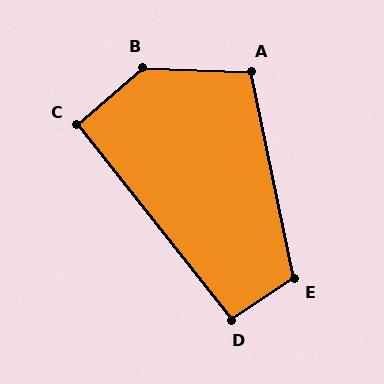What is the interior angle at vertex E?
Approximately 112 degrees (obtuse).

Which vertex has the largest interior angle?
B, at approximately 137 degrees.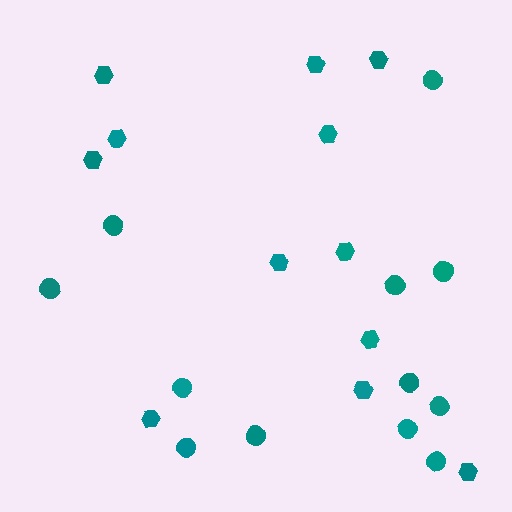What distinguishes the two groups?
There are 2 groups: one group of circles (12) and one group of hexagons (12).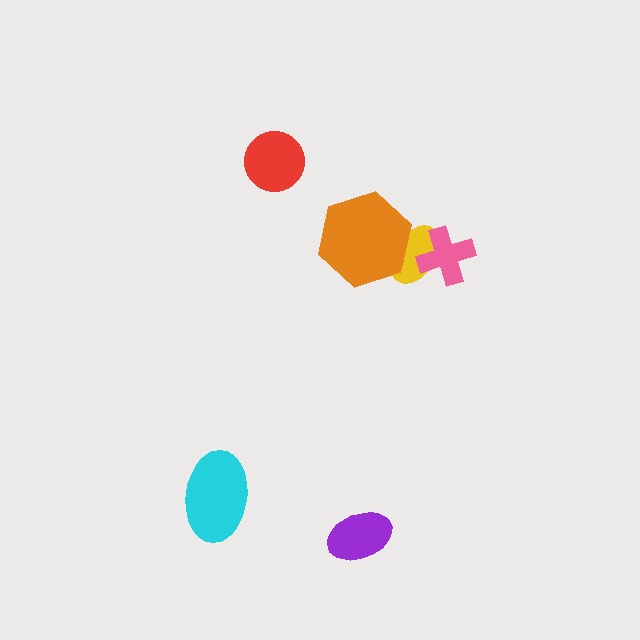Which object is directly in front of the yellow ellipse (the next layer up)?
The orange hexagon is directly in front of the yellow ellipse.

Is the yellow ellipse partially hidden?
Yes, it is partially covered by another shape.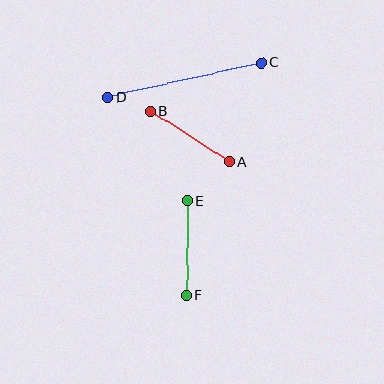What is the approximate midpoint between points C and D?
The midpoint is at approximately (185, 80) pixels.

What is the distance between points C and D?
The distance is approximately 158 pixels.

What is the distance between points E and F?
The distance is approximately 95 pixels.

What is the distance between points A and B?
The distance is approximately 94 pixels.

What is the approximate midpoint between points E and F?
The midpoint is at approximately (187, 248) pixels.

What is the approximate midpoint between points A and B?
The midpoint is at approximately (190, 137) pixels.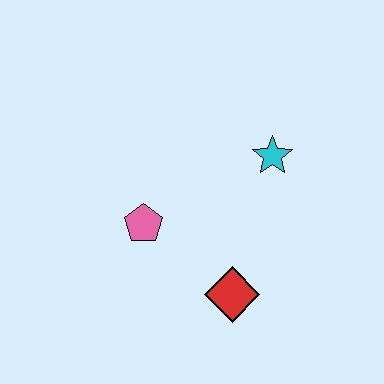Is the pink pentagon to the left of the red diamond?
Yes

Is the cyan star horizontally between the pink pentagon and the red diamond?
No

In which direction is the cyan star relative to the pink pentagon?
The cyan star is to the right of the pink pentagon.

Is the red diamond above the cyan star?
No